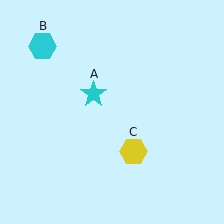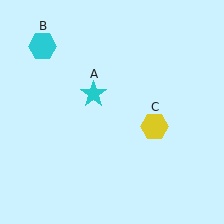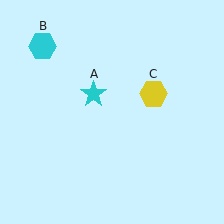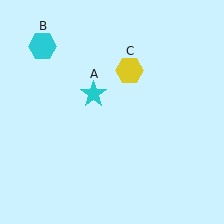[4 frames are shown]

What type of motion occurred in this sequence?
The yellow hexagon (object C) rotated counterclockwise around the center of the scene.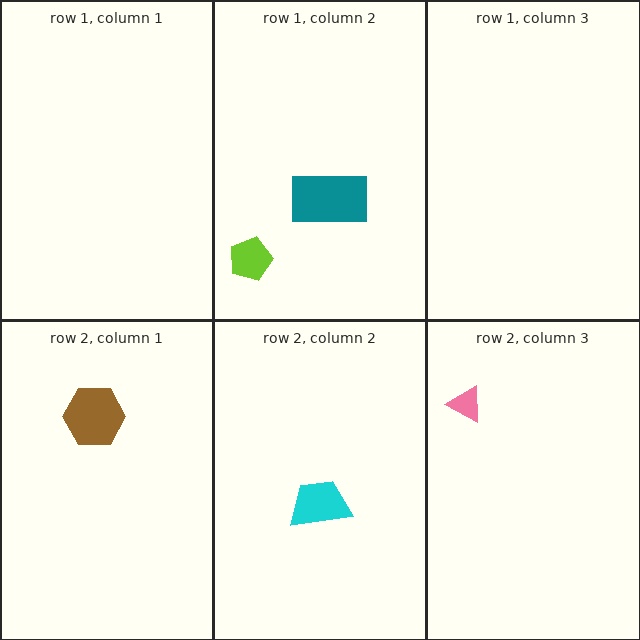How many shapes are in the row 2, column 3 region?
1.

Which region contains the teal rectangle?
The row 1, column 2 region.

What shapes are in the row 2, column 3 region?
The pink triangle.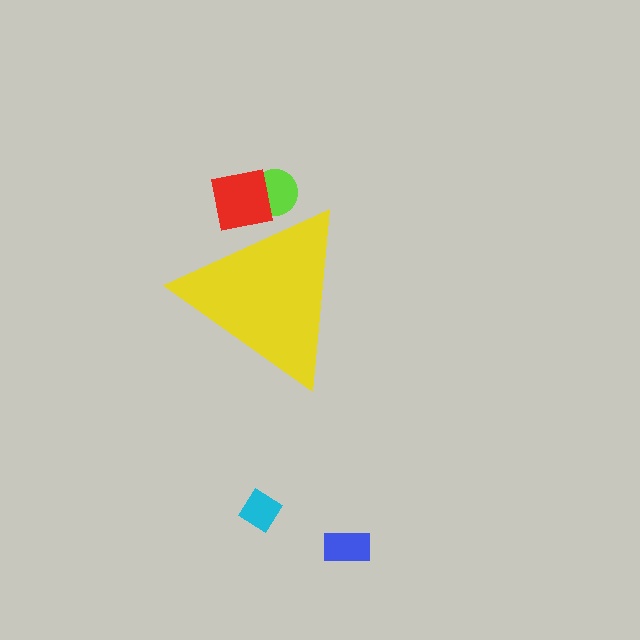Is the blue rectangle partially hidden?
No, the blue rectangle is fully visible.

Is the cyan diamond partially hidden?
No, the cyan diamond is fully visible.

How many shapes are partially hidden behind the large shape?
2 shapes are partially hidden.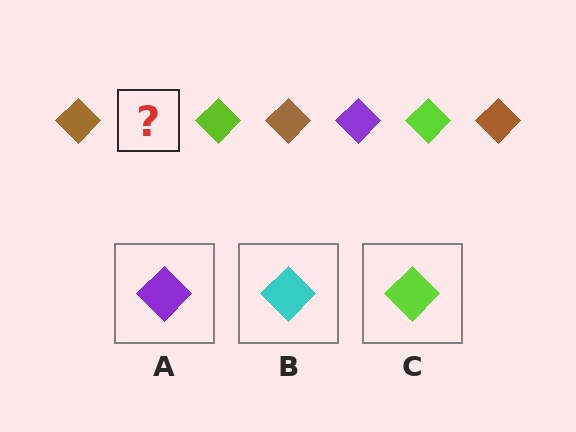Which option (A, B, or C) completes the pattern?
A.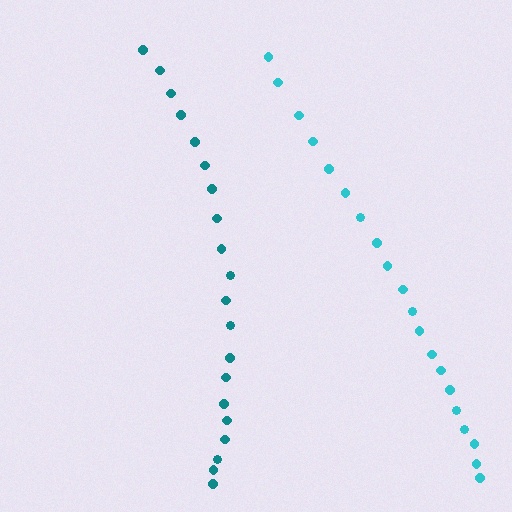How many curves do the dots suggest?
There are 2 distinct paths.